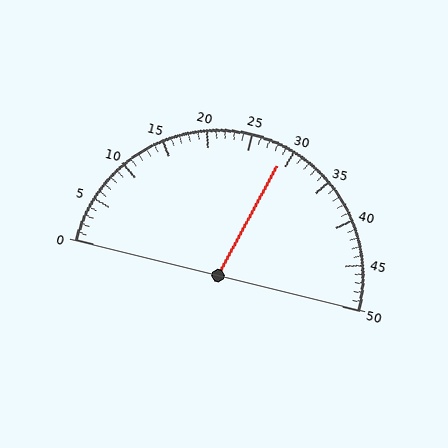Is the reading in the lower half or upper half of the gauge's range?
The reading is in the upper half of the range (0 to 50).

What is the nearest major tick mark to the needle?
The nearest major tick mark is 30.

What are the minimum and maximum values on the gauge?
The gauge ranges from 0 to 50.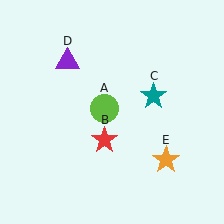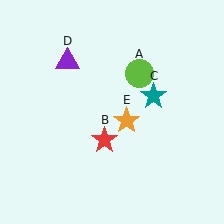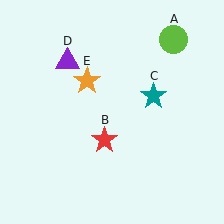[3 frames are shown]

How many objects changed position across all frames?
2 objects changed position: lime circle (object A), orange star (object E).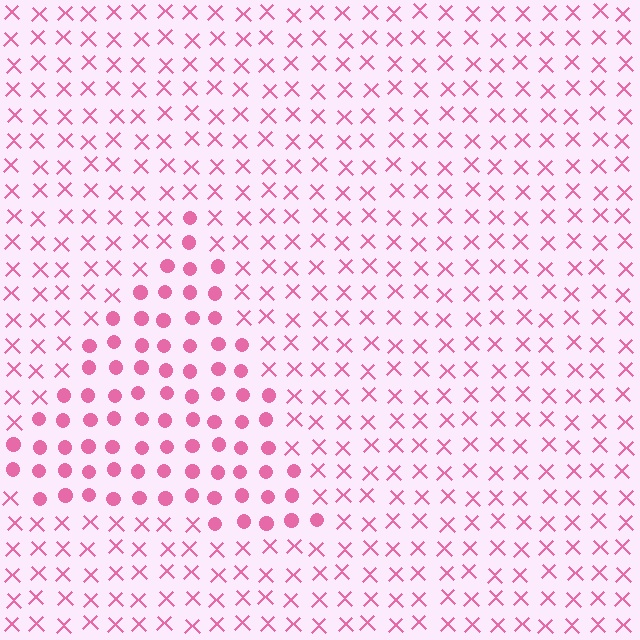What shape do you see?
I see a triangle.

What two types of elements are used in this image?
The image uses circles inside the triangle region and X marks outside it.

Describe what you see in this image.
The image is filled with small pink elements arranged in a uniform grid. A triangle-shaped region contains circles, while the surrounding area contains X marks. The boundary is defined purely by the change in element shape.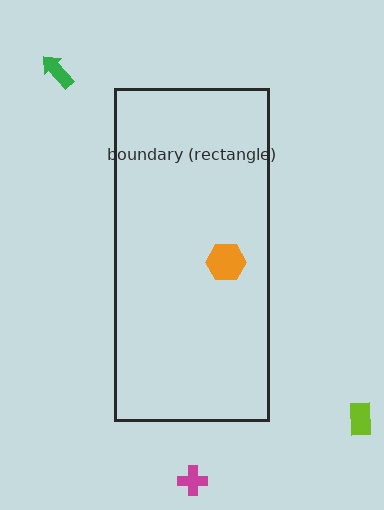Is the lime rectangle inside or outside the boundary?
Outside.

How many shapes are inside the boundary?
1 inside, 3 outside.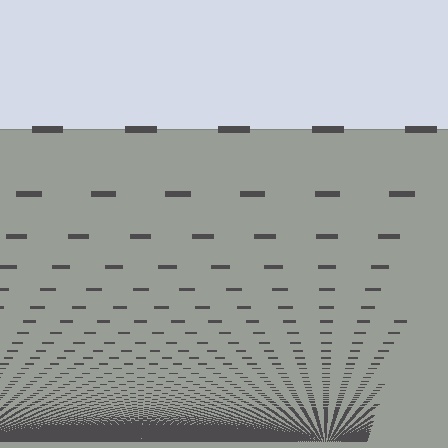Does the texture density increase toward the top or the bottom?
Density increases toward the bottom.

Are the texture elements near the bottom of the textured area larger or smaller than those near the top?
Smaller. The gradient is inverted — elements near the bottom are smaller and denser.